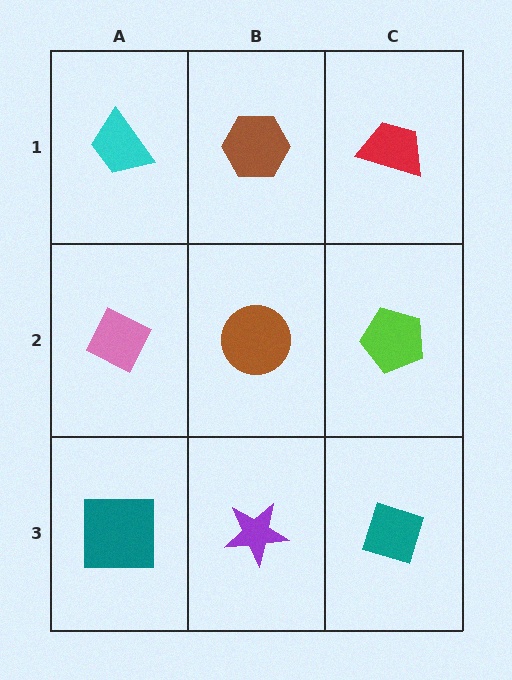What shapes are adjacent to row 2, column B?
A brown hexagon (row 1, column B), a purple star (row 3, column B), a pink diamond (row 2, column A), a lime pentagon (row 2, column C).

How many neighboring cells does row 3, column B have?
3.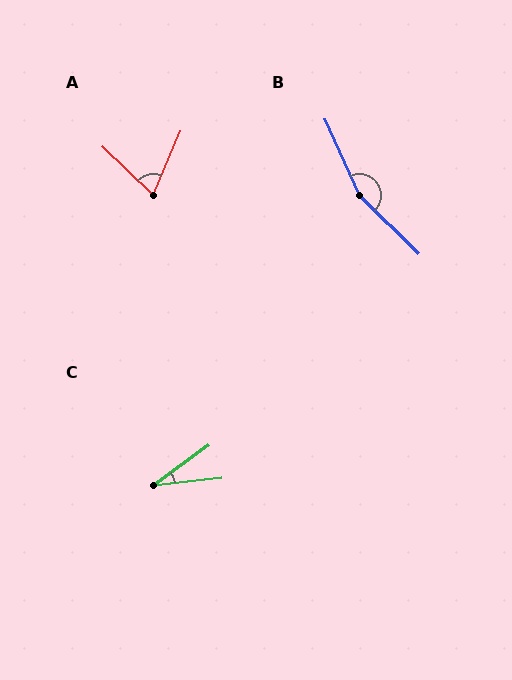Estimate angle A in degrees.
Approximately 69 degrees.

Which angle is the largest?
B, at approximately 159 degrees.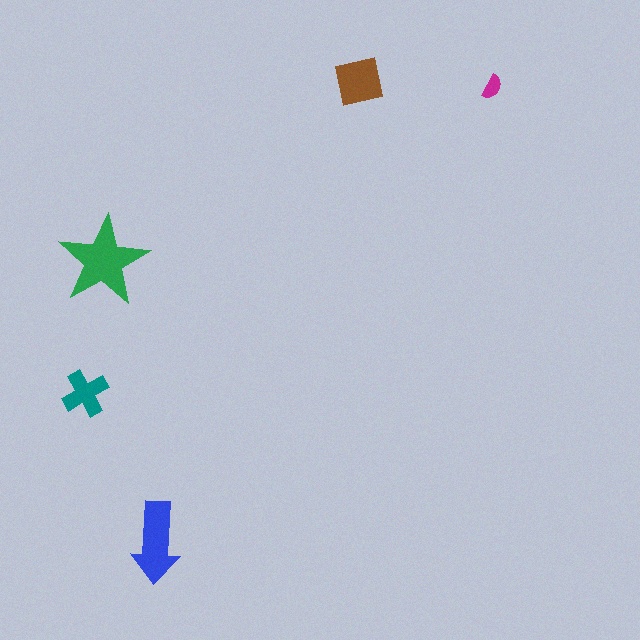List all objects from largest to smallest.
The green star, the blue arrow, the brown square, the teal cross, the magenta semicircle.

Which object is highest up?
The brown square is topmost.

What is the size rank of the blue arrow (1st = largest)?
2nd.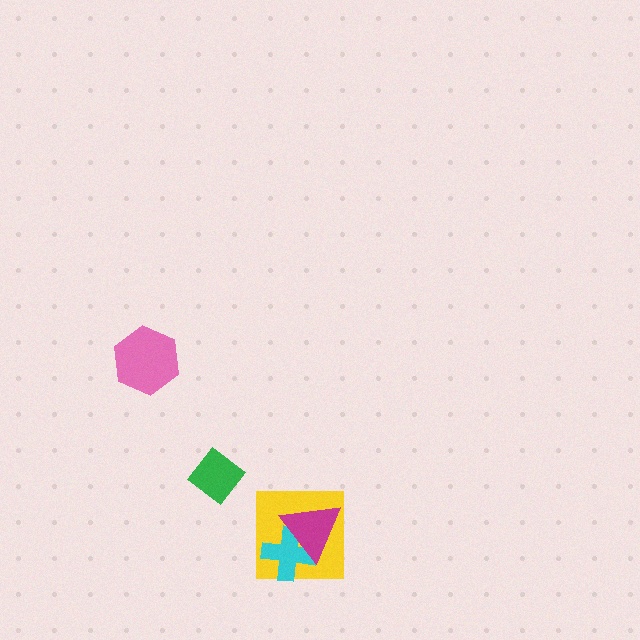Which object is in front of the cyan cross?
The magenta triangle is in front of the cyan cross.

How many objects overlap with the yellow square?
2 objects overlap with the yellow square.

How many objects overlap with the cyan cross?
2 objects overlap with the cyan cross.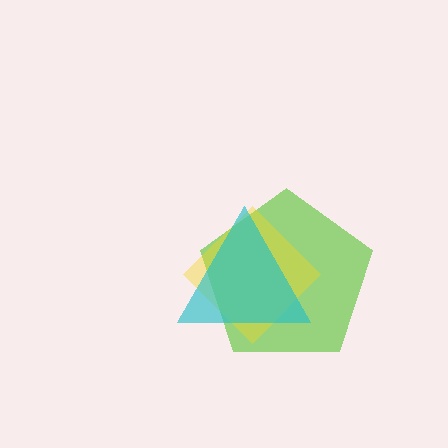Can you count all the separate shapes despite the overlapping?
Yes, there are 3 separate shapes.